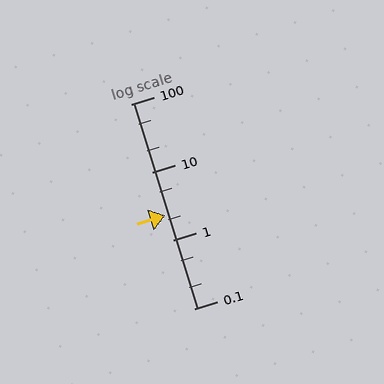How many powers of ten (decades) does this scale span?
The scale spans 3 decades, from 0.1 to 100.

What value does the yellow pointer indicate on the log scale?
The pointer indicates approximately 2.3.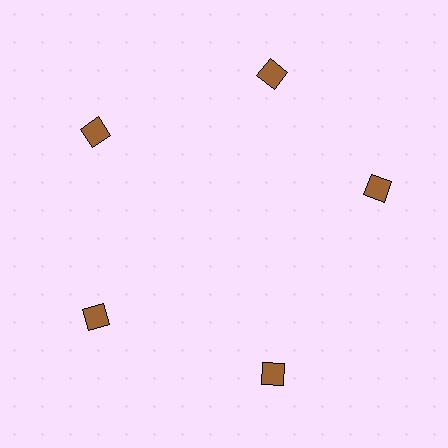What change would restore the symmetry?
The symmetry would be restored by rotating it back into even spacing with its neighbors so that all 5 squares sit at equal angles and equal distance from the center.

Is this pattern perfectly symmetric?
No. The 5 brown squares are arranged in a ring, but one element near the 3 o'clock position is rotated out of alignment along the ring, breaking the 5-fold rotational symmetry.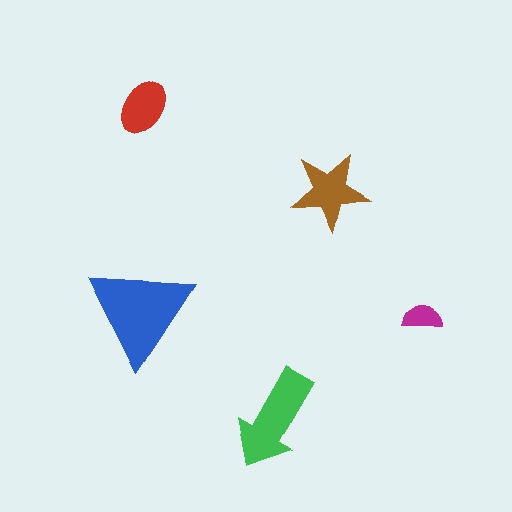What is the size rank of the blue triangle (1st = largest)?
1st.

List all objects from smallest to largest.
The magenta semicircle, the red ellipse, the brown star, the green arrow, the blue triangle.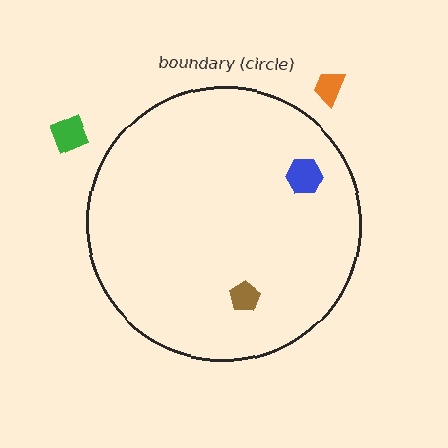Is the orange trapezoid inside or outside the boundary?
Outside.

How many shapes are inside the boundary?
2 inside, 2 outside.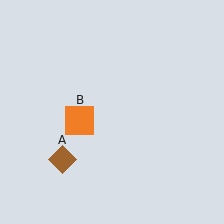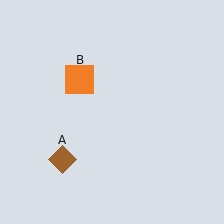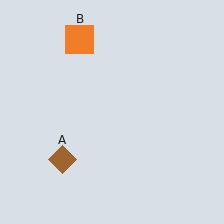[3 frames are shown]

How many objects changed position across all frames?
1 object changed position: orange square (object B).